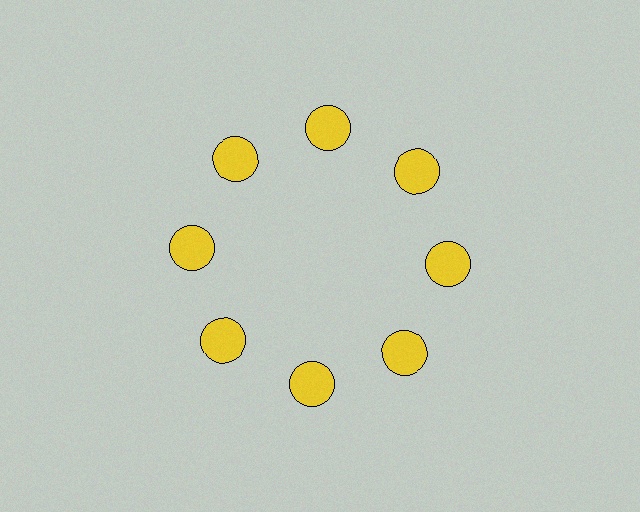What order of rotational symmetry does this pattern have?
This pattern has 8-fold rotational symmetry.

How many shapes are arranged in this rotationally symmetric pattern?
There are 8 shapes, arranged in 8 groups of 1.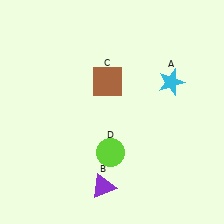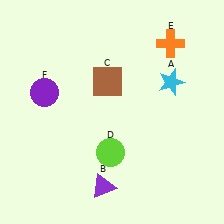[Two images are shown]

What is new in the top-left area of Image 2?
A purple circle (F) was added in the top-left area of Image 2.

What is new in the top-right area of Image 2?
An orange cross (E) was added in the top-right area of Image 2.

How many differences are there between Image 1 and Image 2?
There are 2 differences between the two images.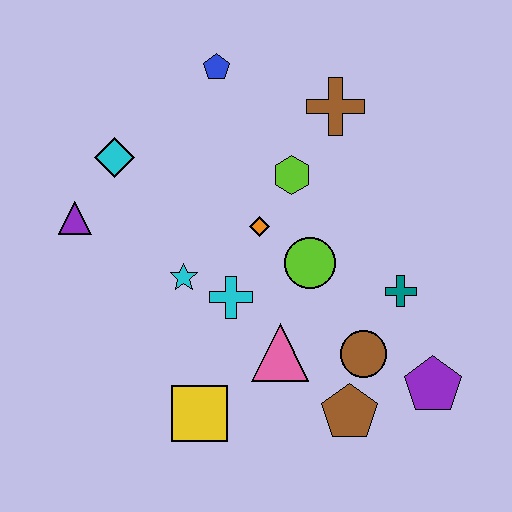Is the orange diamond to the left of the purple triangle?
No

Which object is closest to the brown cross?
The lime hexagon is closest to the brown cross.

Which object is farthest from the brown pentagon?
The blue pentagon is farthest from the brown pentagon.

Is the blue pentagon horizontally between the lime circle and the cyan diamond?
Yes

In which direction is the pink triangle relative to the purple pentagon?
The pink triangle is to the left of the purple pentagon.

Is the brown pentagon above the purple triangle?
No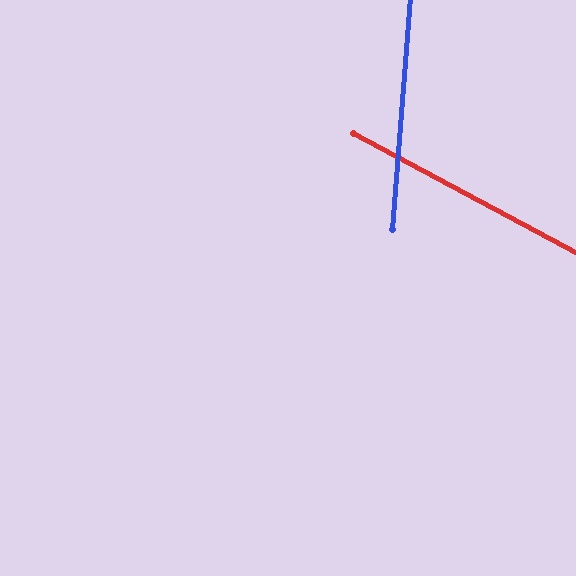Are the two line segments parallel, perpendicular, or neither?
Neither parallel nor perpendicular — they differ by about 66°.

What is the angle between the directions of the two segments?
Approximately 66 degrees.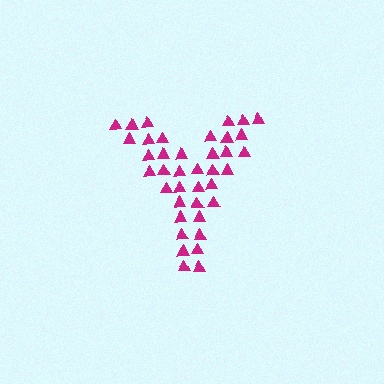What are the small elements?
The small elements are triangles.